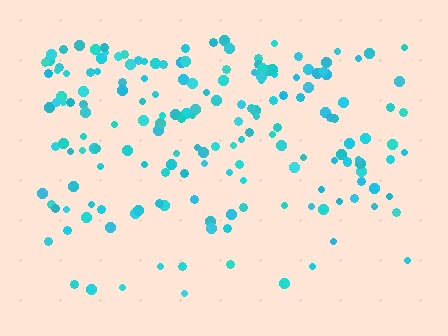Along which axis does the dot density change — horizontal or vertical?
Vertical.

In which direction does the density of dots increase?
From bottom to top, with the top side densest.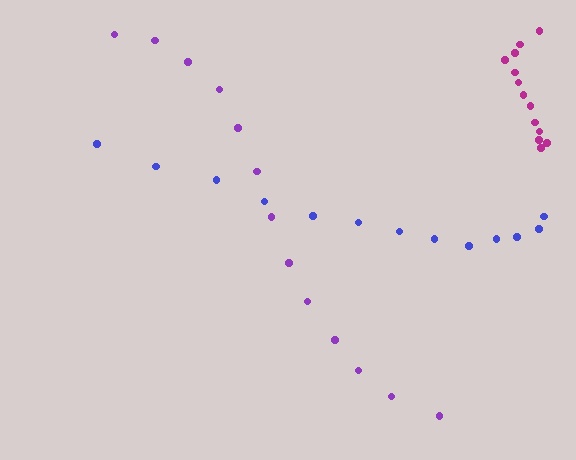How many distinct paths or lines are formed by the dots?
There are 3 distinct paths.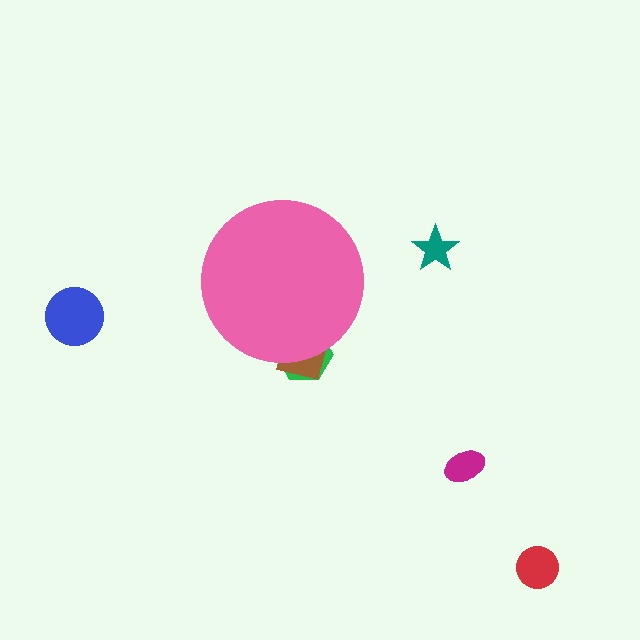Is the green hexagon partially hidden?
Yes, the green hexagon is partially hidden behind the pink circle.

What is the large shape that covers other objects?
A pink circle.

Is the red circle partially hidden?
No, the red circle is fully visible.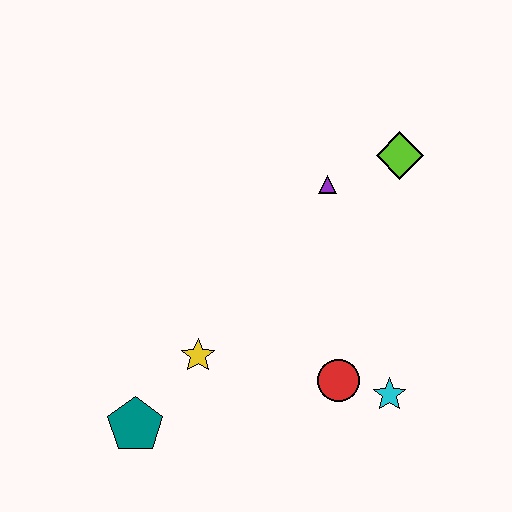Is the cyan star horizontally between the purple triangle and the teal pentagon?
No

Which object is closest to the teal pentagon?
The yellow star is closest to the teal pentagon.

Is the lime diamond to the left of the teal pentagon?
No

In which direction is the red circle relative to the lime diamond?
The red circle is below the lime diamond.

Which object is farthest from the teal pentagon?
The lime diamond is farthest from the teal pentagon.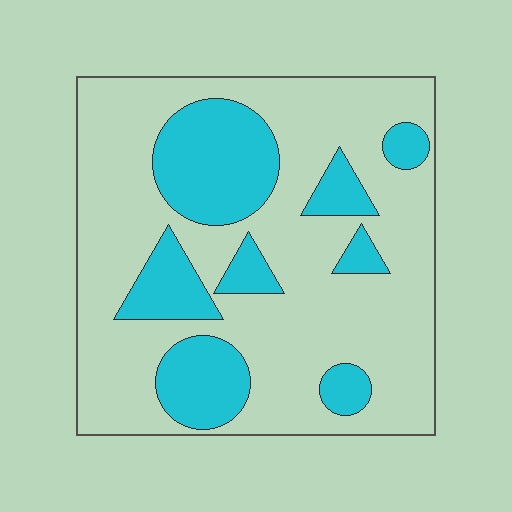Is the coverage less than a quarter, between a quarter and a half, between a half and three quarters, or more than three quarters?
Between a quarter and a half.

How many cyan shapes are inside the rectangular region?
8.